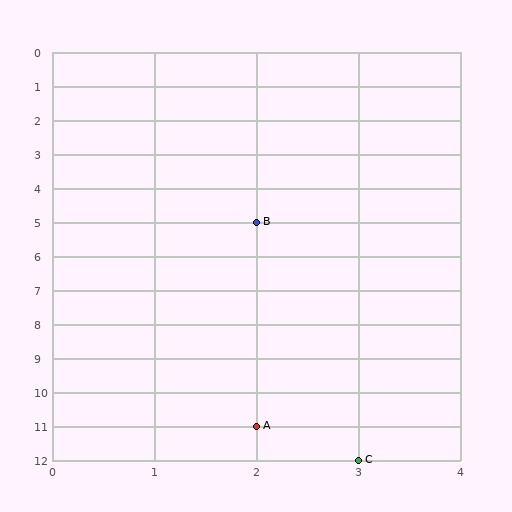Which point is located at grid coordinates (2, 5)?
Point B is at (2, 5).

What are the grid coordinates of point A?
Point A is at grid coordinates (2, 11).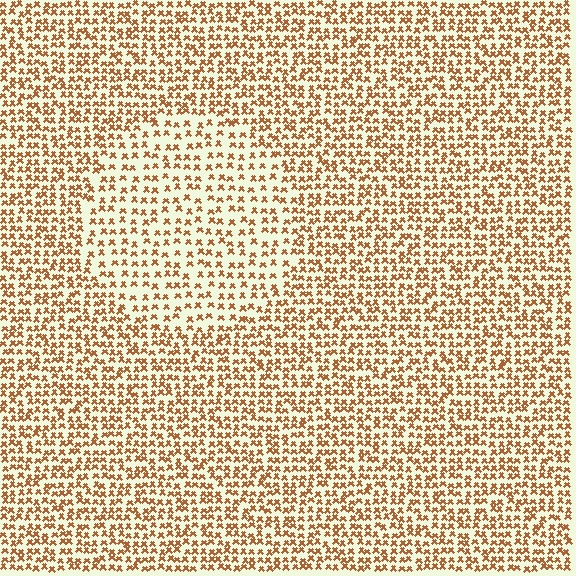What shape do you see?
I see a circle.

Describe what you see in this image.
The image contains small brown elements arranged at two different densities. A circle-shaped region is visible where the elements are less densely packed than the surrounding area.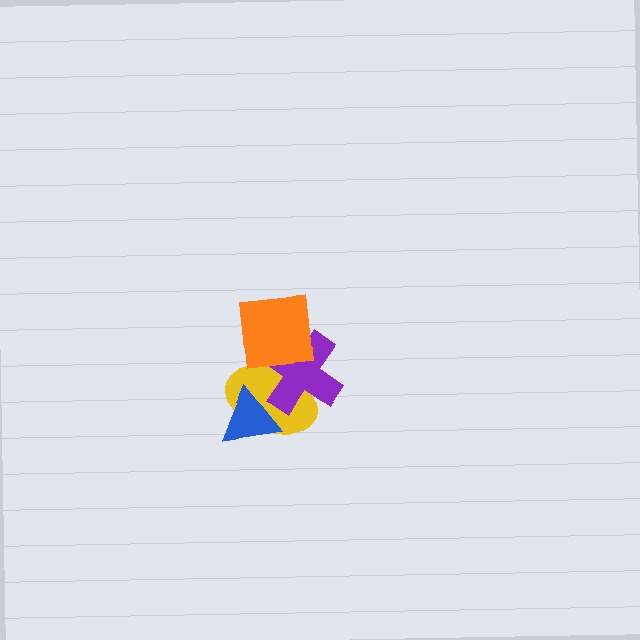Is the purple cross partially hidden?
Yes, it is partially covered by another shape.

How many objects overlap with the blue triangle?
2 objects overlap with the blue triangle.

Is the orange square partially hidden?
No, no other shape covers it.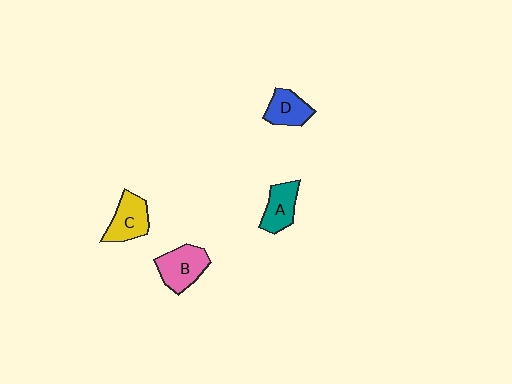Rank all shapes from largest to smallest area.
From largest to smallest: B (pink), C (yellow), A (teal), D (blue).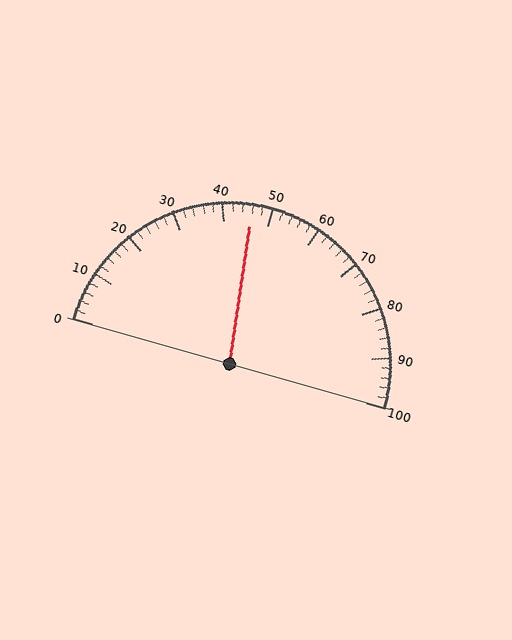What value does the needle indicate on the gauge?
The needle indicates approximately 46.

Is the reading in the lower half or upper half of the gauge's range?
The reading is in the lower half of the range (0 to 100).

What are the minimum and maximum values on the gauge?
The gauge ranges from 0 to 100.